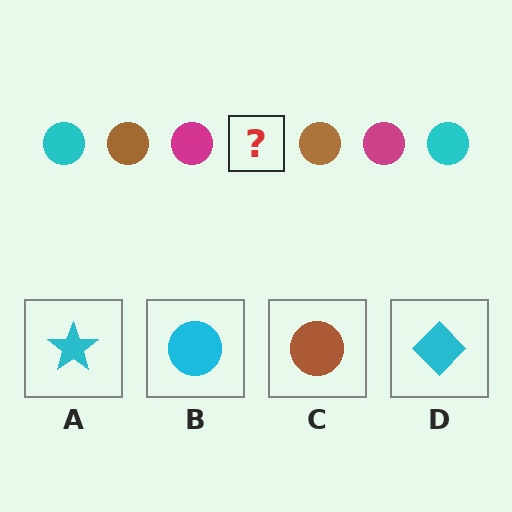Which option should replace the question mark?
Option B.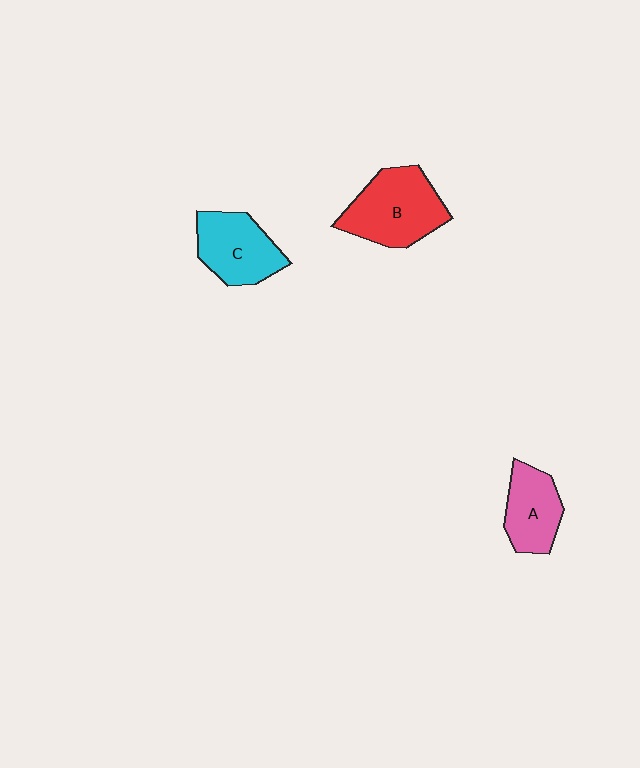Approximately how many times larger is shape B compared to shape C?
Approximately 1.2 times.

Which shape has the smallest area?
Shape A (pink).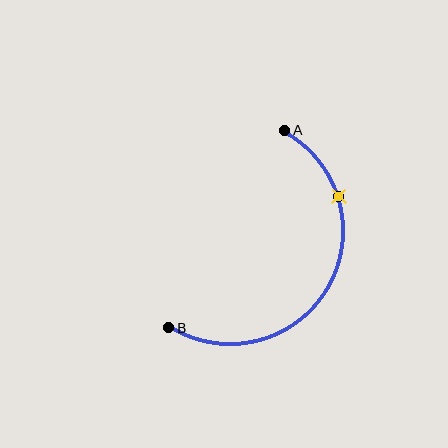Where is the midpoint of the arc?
The arc midpoint is the point on the curve farthest from the straight line joining A and B. It sits to the right of that line.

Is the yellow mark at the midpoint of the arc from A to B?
No. The yellow mark lies on the arc but is closer to endpoint A. The arc midpoint would be at the point on the curve equidistant along the arc from both A and B.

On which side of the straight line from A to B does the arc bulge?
The arc bulges to the right of the straight line connecting A and B.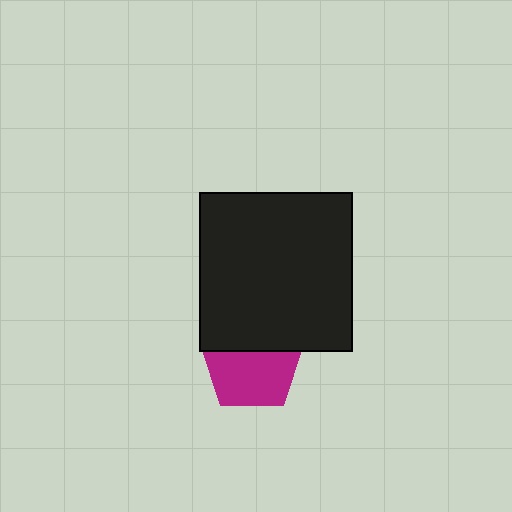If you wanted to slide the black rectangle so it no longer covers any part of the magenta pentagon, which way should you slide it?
Slide it up — that is the most direct way to separate the two shapes.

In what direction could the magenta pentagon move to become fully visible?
The magenta pentagon could move down. That would shift it out from behind the black rectangle entirely.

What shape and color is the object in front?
The object in front is a black rectangle.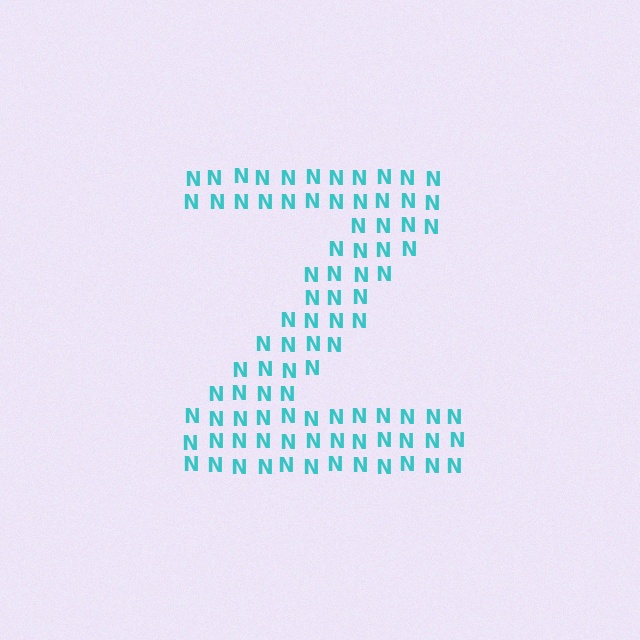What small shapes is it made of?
It is made of small letter N's.